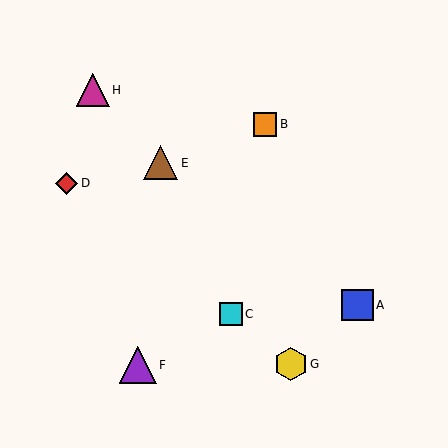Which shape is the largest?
The purple triangle (labeled F) is the largest.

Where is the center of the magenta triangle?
The center of the magenta triangle is at (93, 90).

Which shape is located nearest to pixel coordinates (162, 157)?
The brown triangle (labeled E) at (161, 163) is nearest to that location.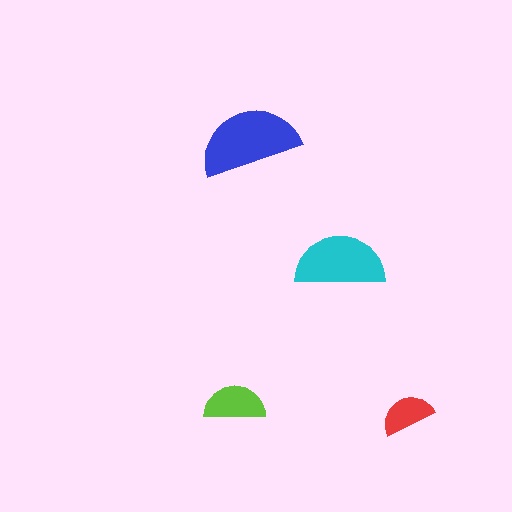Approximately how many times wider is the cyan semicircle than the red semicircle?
About 1.5 times wider.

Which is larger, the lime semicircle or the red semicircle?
The lime one.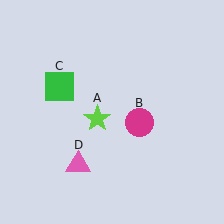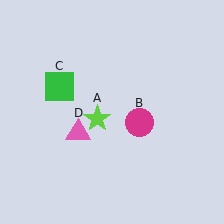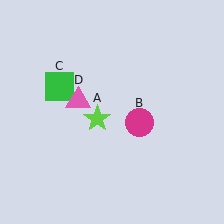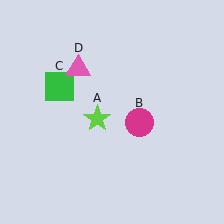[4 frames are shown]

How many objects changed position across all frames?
1 object changed position: pink triangle (object D).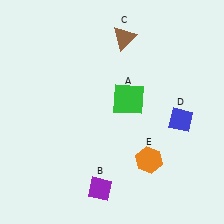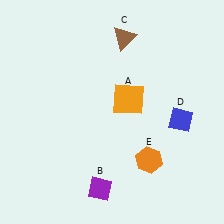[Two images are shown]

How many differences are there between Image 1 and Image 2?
There is 1 difference between the two images.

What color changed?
The square (A) changed from green in Image 1 to orange in Image 2.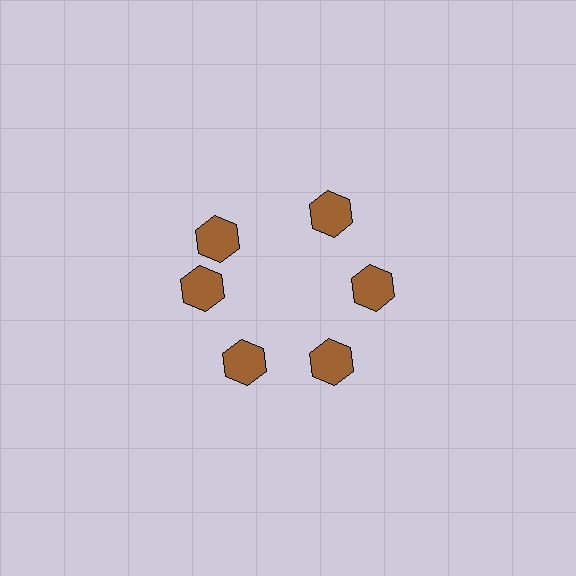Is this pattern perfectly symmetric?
No. The 6 brown hexagons are arranged in a ring, but one element near the 11 o'clock position is rotated out of alignment along the ring, breaking the 6-fold rotational symmetry.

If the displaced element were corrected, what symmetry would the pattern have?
It would have 6-fold rotational symmetry — the pattern would map onto itself every 60 degrees.